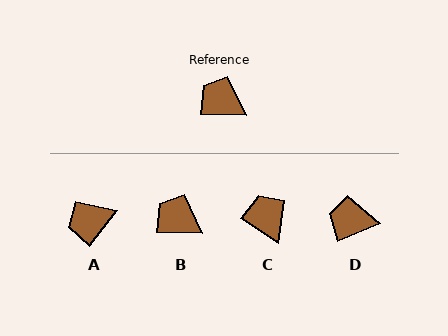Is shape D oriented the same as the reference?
No, it is off by about 24 degrees.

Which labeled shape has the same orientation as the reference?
B.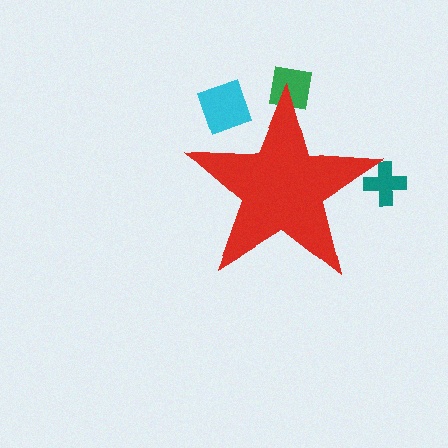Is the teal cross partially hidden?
Yes, the teal cross is partially hidden behind the red star.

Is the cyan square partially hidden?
Yes, the cyan square is partially hidden behind the red star.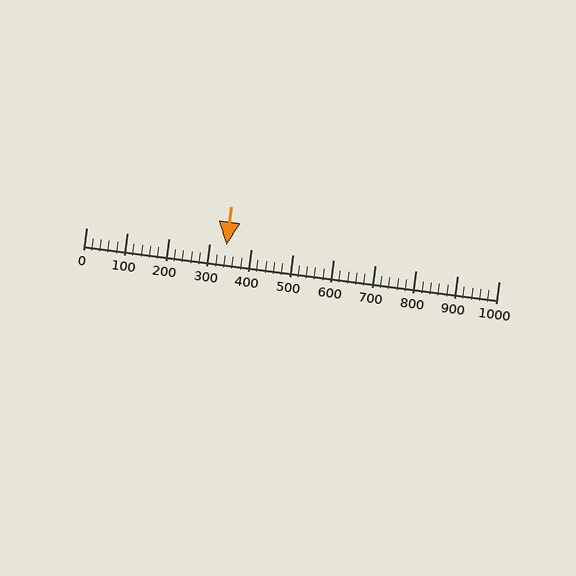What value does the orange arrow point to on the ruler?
The orange arrow points to approximately 340.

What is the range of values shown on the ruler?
The ruler shows values from 0 to 1000.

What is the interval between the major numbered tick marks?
The major tick marks are spaced 100 units apart.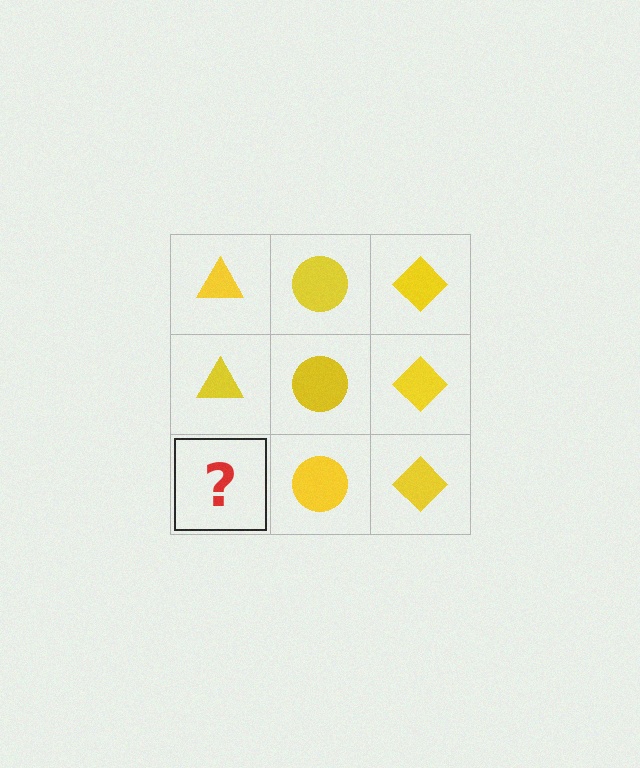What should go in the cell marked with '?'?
The missing cell should contain a yellow triangle.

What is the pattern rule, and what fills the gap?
The rule is that each column has a consistent shape. The gap should be filled with a yellow triangle.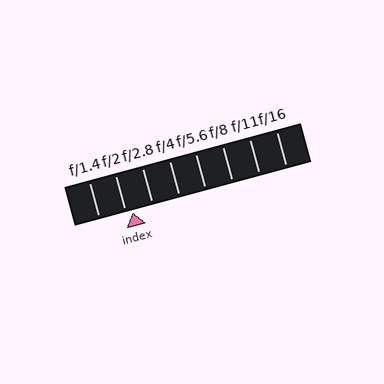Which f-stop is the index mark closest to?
The index mark is closest to f/2.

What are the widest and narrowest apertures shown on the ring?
The widest aperture shown is f/1.4 and the narrowest is f/16.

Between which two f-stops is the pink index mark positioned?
The index mark is between f/2 and f/2.8.